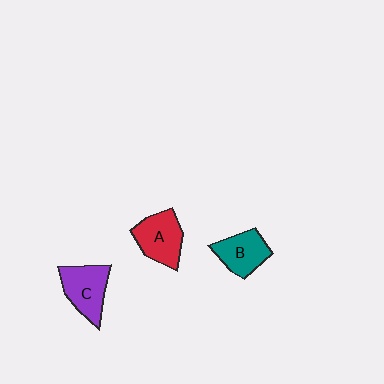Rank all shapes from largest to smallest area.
From largest to smallest: C (purple), A (red), B (teal).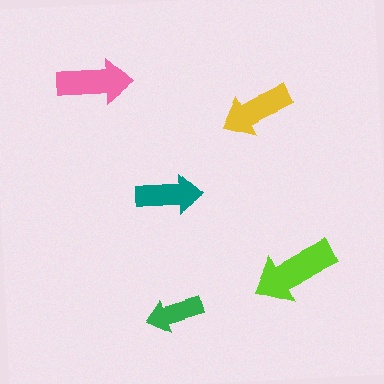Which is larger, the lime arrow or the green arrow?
The lime one.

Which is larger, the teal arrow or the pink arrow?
The pink one.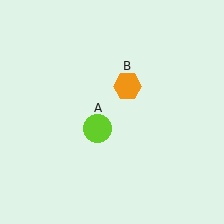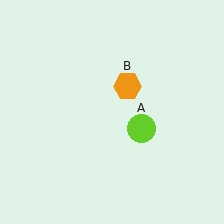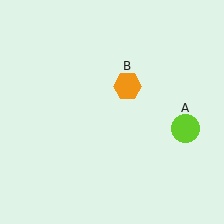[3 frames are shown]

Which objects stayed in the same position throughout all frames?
Orange hexagon (object B) remained stationary.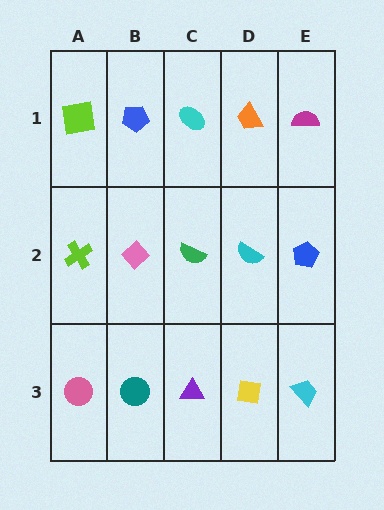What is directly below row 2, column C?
A purple triangle.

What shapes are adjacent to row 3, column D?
A cyan semicircle (row 2, column D), a purple triangle (row 3, column C), a cyan trapezoid (row 3, column E).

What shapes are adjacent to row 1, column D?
A cyan semicircle (row 2, column D), a cyan ellipse (row 1, column C), a magenta semicircle (row 1, column E).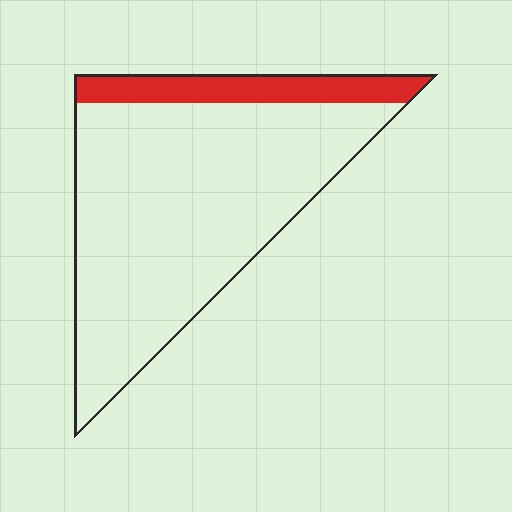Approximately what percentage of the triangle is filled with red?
Approximately 15%.